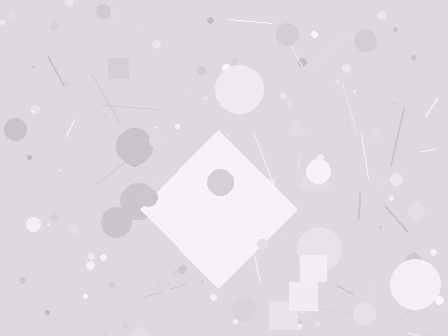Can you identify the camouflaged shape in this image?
The camouflaged shape is a diamond.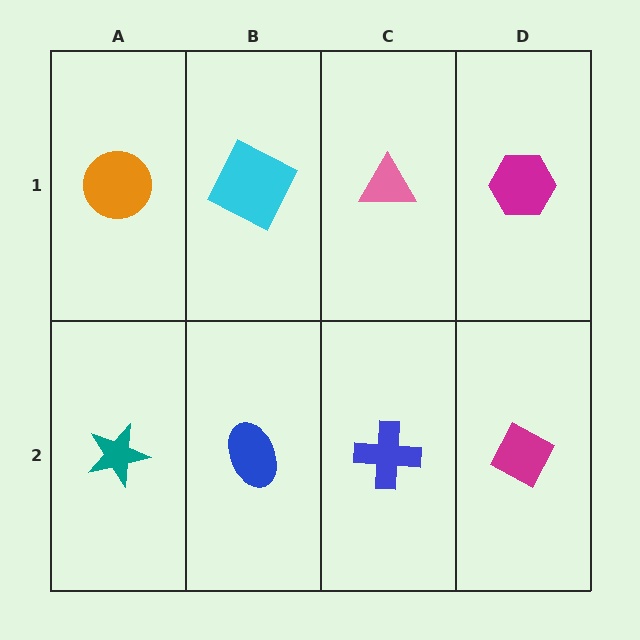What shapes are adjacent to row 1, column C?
A blue cross (row 2, column C), a cyan square (row 1, column B), a magenta hexagon (row 1, column D).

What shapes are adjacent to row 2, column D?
A magenta hexagon (row 1, column D), a blue cross (row 2, column C).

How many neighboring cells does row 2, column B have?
3.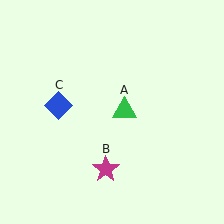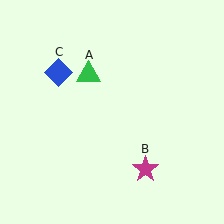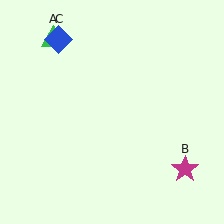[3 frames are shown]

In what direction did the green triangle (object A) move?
The green triangle (object A) moved up and to the left.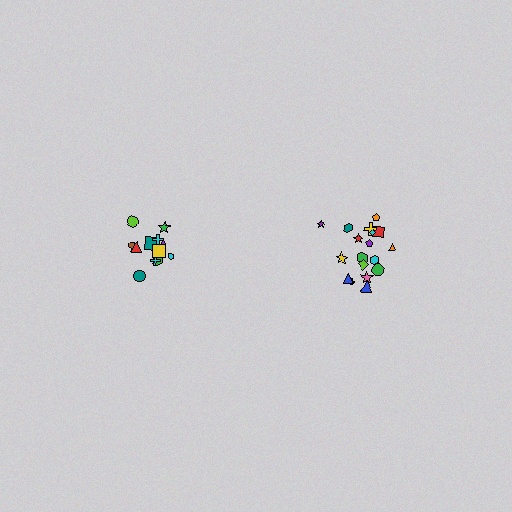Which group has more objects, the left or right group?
The right group.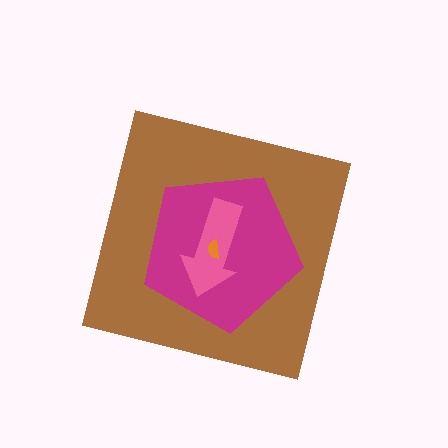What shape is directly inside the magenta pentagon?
The pink arrow.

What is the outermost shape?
The brown square.